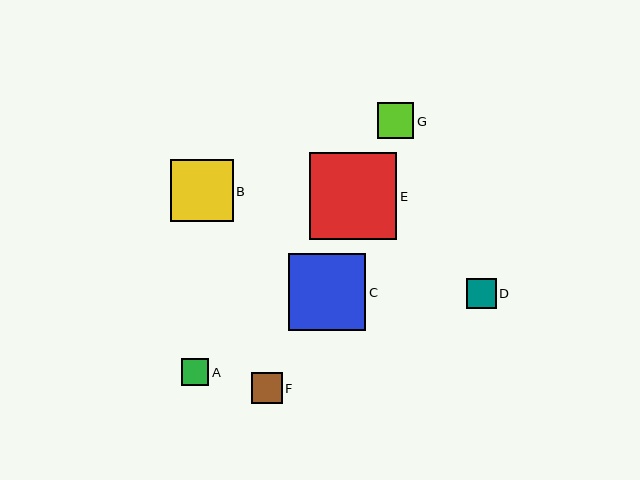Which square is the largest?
Square E is the largest with a size of approximately 87 pixels.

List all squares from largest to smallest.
From largest to smallest: E, C, B, G, F, D, A.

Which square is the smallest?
Square A is the smallest with a size of approximately 27 pixels.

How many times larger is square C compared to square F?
Square C is approximately 2.5 times the size of square F.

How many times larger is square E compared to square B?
Square E is approximately 1.4 times the size of square B.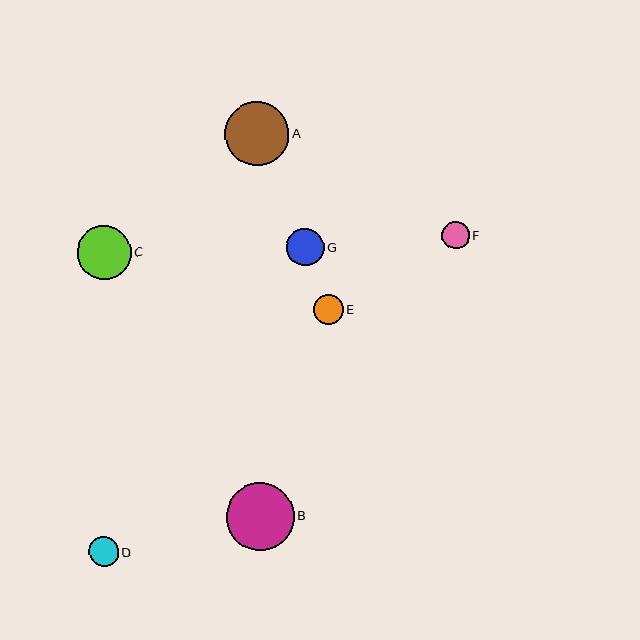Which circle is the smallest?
Circle F is the smallest with a size of approximately 28 pixels.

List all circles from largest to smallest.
From largest to smallest: B, A, C, G, E, D, F.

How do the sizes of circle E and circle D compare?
Circle E and circle D are approximately the same size.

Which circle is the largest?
Circle B is the largest with a size of approximately 68 pixels.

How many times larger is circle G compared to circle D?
Circle G is approximately 1.3 times the size of circle D.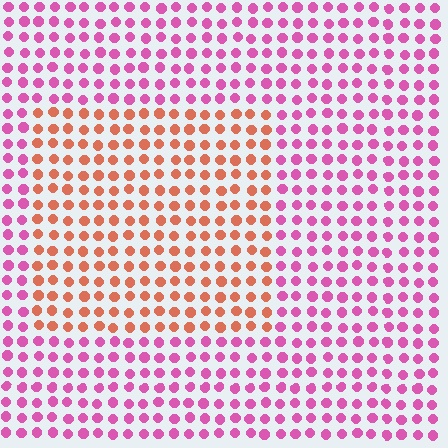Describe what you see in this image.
The image is filled with small pink elements in a uniform arrangement. A rectangle-shaped region is visible where the elements are tinted to a slightly different hue, forming a subtle color boundary.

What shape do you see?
I see a rectangle.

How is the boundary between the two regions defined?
The boundary is defined purely by a slight shift in hue (about 52 degrees). Spacing, size, and orientation are identical on both sides.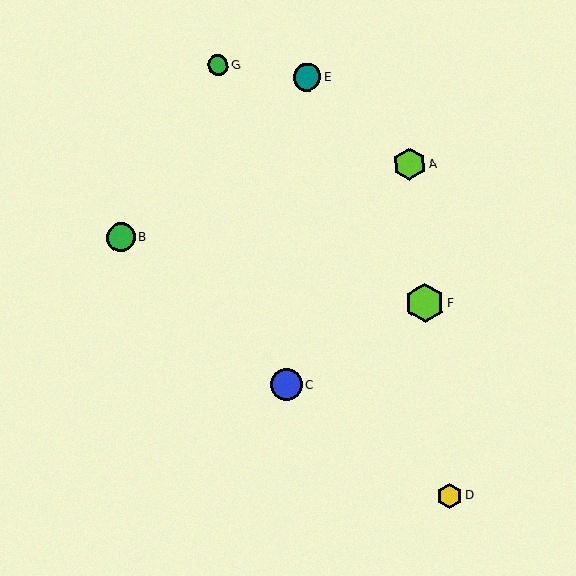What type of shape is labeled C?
Shape C is a blue circle.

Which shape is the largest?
The lime hexagon (labeled F) is the largest.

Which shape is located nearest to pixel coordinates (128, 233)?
The green circle (labeled B) at (121, 237) is nearest to that location.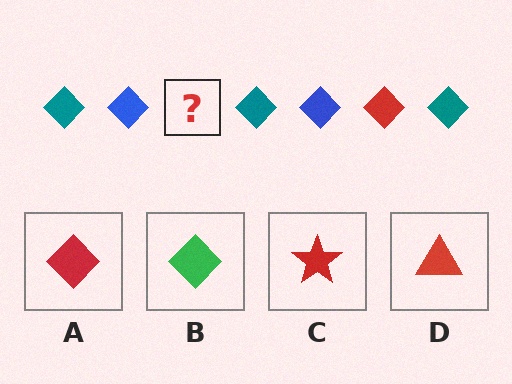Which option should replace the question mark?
Option A.